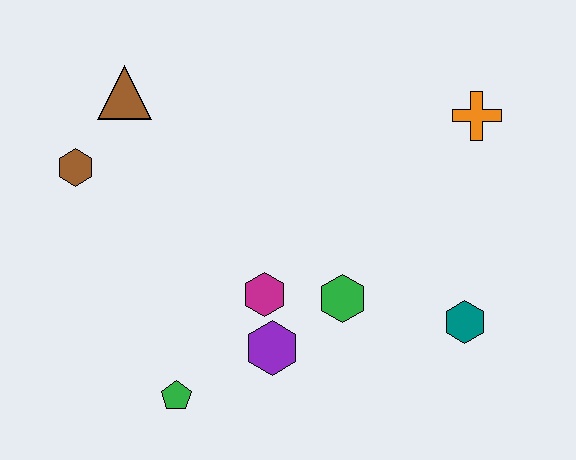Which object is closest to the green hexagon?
The magenta hexagon is closest to the green hexagon.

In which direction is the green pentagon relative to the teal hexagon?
The green pentagon is to the left of the teal hexagon.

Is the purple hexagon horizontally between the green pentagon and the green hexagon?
Yes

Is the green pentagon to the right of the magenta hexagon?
No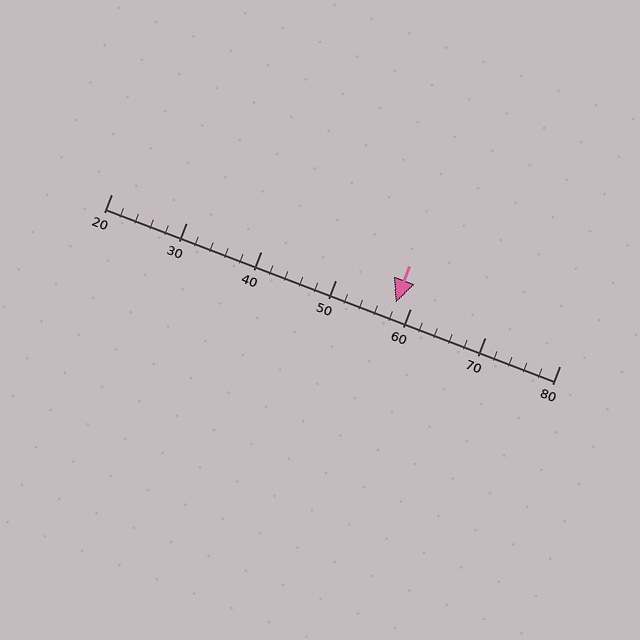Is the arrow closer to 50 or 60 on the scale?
The arrow is closer to 60.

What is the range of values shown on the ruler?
The ruler shows values from 20 to 80.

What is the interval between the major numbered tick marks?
The major tick marks are spaced 10 units apart.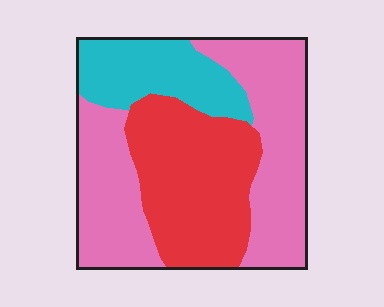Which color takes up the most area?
Pink, at roughly 45%.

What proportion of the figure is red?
Red covers around 35% of the figure.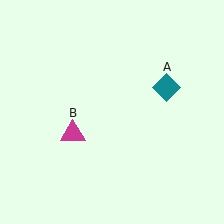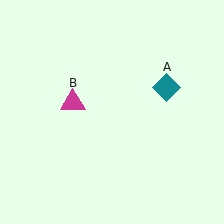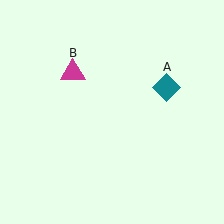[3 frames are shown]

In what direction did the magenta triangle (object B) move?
The magenta triangle (object B) moved up.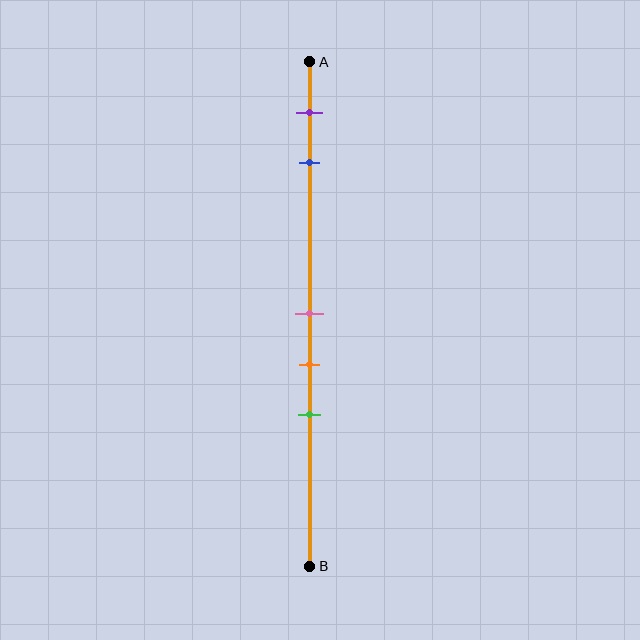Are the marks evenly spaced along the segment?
No, the marks are not evenly spaced.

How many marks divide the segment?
There are 5 marks dividing the segment.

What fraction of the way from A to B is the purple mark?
The purple mark is approximately 10% (0.1) of the way from A to B.